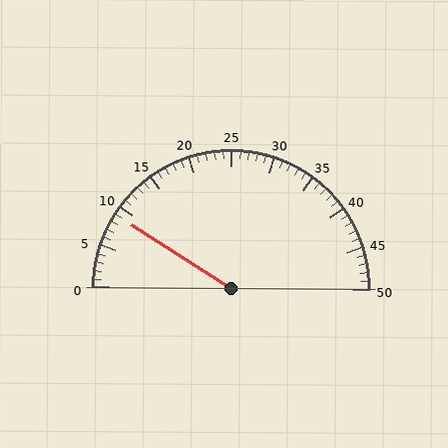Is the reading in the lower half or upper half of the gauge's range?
The reading is in the lower half of the range (0 to 50).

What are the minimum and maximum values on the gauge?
The gauge ranges from 0 to 50.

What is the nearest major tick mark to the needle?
The nearest major tick mark is 10.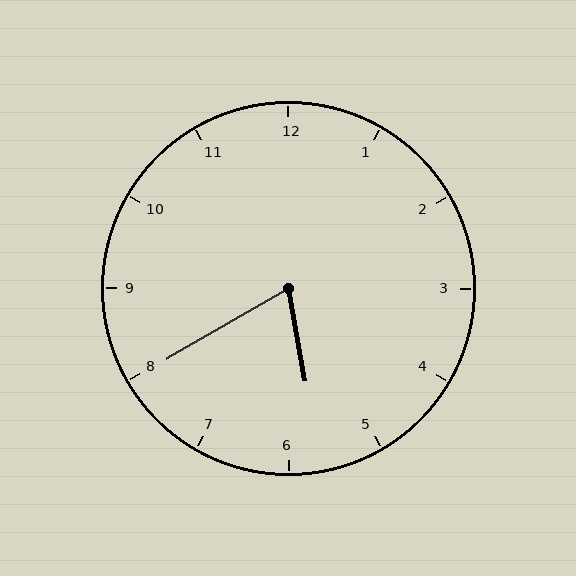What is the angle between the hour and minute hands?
Approximately 70 degrees.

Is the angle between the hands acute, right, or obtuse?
It is acute.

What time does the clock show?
5:40.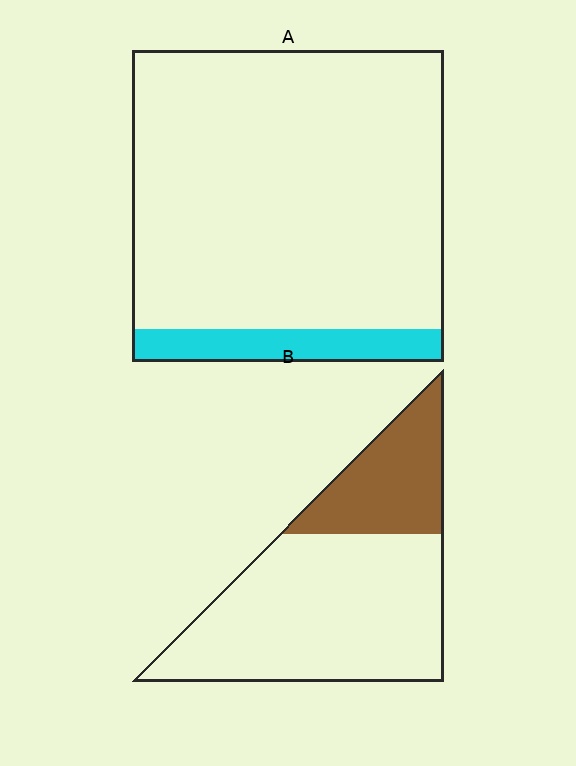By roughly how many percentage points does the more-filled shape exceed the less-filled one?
By roughly 15 percentage points (B over A).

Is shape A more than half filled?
No.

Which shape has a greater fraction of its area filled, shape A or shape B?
Shape B.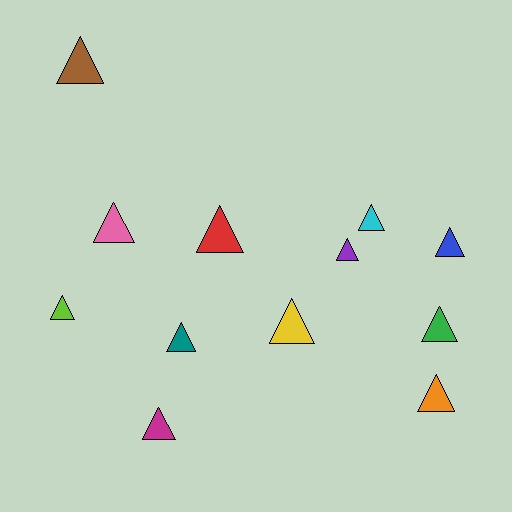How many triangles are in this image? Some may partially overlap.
There are 12 triangles.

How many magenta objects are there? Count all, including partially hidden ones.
There is 1 magenta object.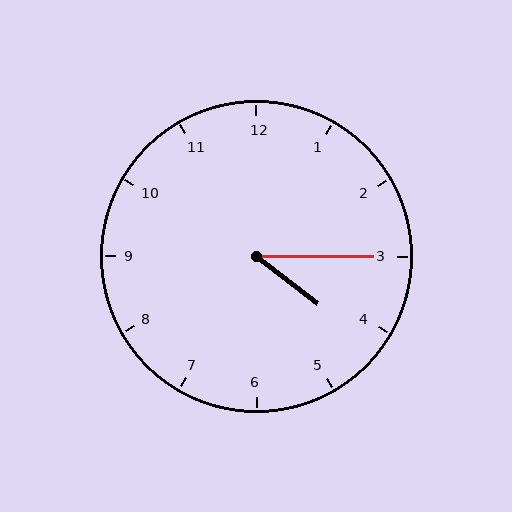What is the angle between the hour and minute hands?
Approximately 38 degrees.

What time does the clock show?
4:15.